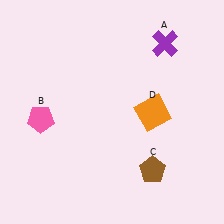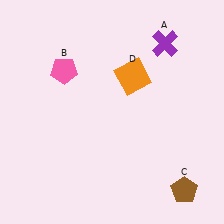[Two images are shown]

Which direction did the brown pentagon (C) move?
The brown pentagon (C) moved right.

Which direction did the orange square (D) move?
The orange square (D) moved up.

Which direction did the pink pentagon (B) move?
The pink pentagon (B) moved up.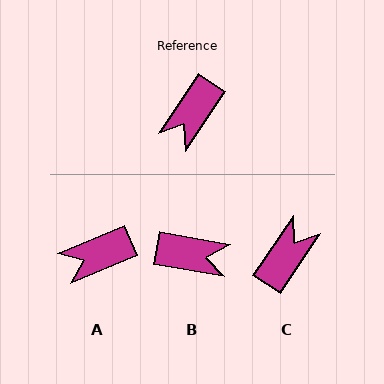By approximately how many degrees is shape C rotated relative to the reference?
Approximately 180 degrees clockwise.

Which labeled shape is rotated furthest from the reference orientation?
C, about 180 degrees away.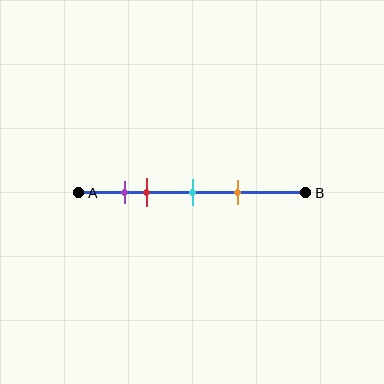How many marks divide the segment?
There are 4 marks dividing the segment.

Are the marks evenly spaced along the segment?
No, the marks are not evenly spaced.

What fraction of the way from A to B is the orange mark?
The orange mark is approximately 70% (0.7) of the way from A to B.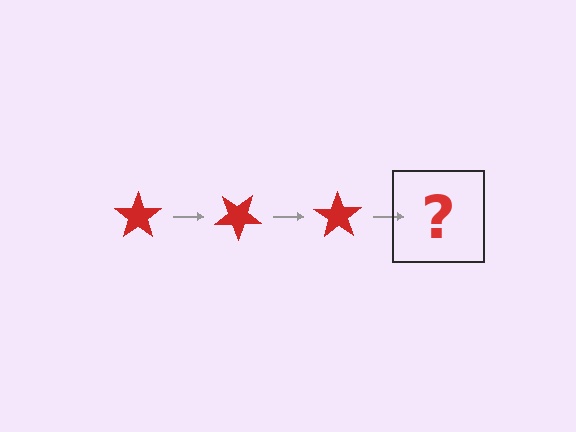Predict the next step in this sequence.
The next step is a red star rotated 105 degrees.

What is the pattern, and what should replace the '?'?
The pattern is that the star rotates 35 degrees each step. The '?' should be a red star rotated 105 degrees.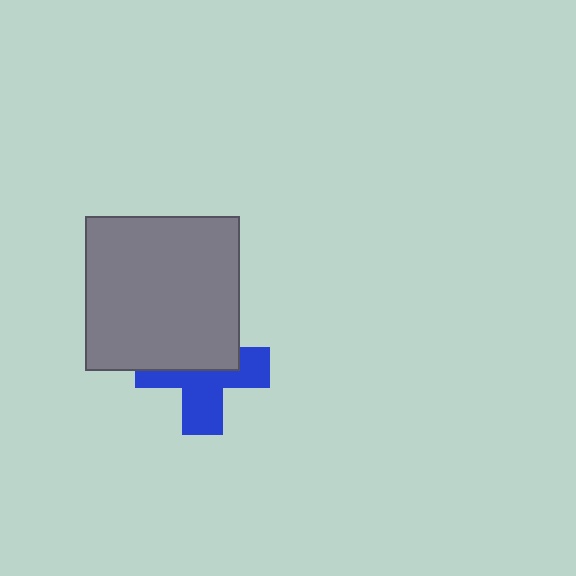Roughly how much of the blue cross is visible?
About half of it is visible (roughly 52%).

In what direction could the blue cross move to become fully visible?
The blue cross could move down. That would shift it out from behind the gray square entirely.